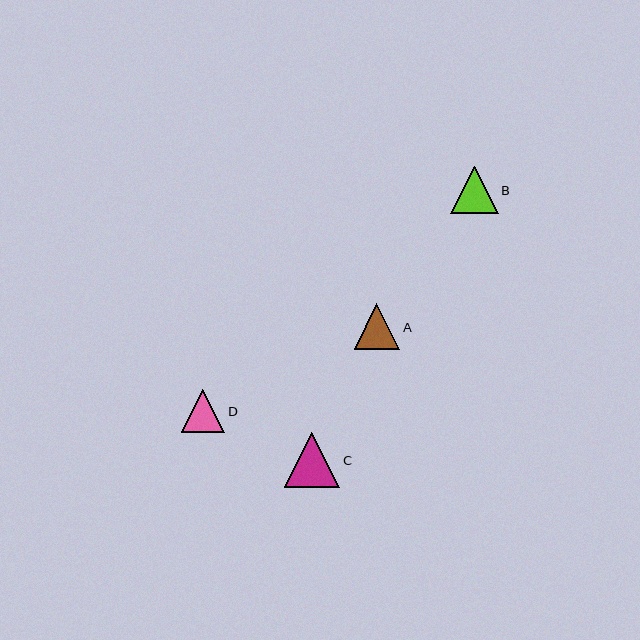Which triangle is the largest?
Triangle C is the largest with a size of approximately 56 pixels.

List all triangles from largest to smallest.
From largest to smallest: C, B, A, D.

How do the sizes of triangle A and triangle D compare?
Triangle A and triangle D are approximately the same size.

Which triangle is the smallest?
Triangle D is the smallest with a size of approximately 43 pixels.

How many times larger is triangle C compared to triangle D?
Triangle C is approximately 1.3 times the size of triangle D.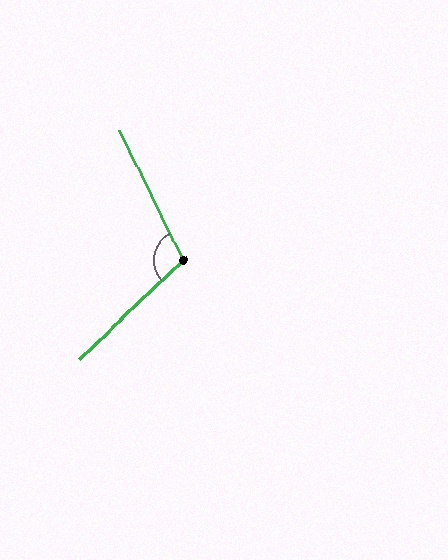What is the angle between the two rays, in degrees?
Approximately 107 degrees.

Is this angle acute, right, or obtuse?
It is obtuse.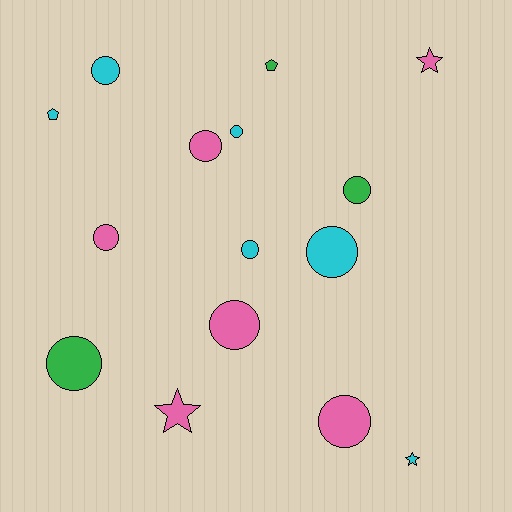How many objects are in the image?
There are 15 objects.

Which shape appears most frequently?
Circle, with 10 objects.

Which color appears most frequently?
Pink, with 6 objects.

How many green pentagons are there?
There is 1 green pentagon.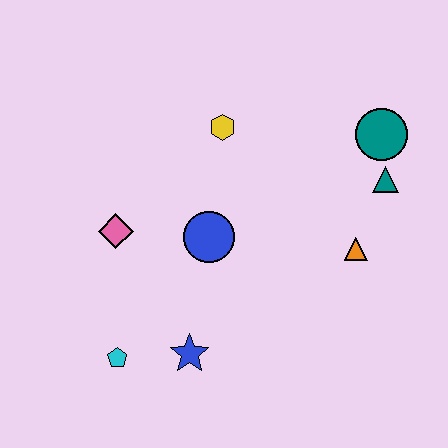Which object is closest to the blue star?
The cyan pentagon is closest to the blue star.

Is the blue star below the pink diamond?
Yes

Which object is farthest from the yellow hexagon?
The cyan pentagon is farthest from the yellow hexagon.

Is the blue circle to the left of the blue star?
No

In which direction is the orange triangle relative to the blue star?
The orange triangle is to the right of the blue star.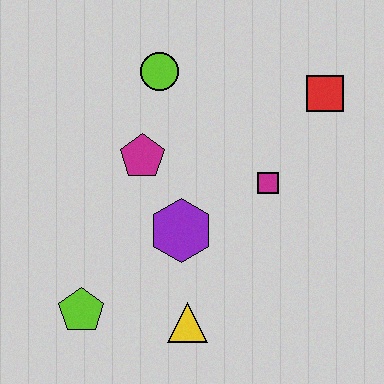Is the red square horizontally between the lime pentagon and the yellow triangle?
No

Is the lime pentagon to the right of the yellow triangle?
No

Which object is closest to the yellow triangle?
The purple hexagon is closest to the yellow triangle.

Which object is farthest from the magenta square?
The lime pentagon is farthest from the magenta square.